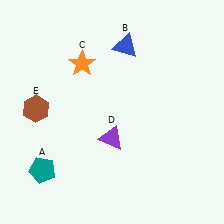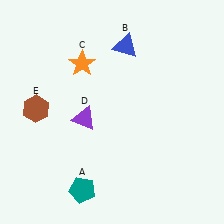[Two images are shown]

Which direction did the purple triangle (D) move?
The purple triangle (D) moved left.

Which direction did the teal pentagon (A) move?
The teal pentagon (A) moved right.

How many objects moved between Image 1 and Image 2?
2 objects moved between the two images.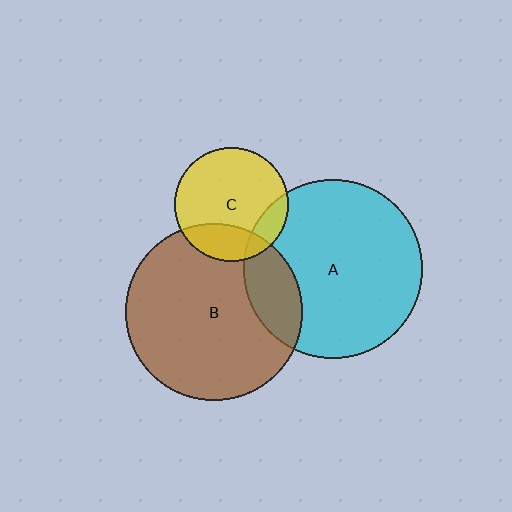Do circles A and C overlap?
Yes.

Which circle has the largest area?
Circle A (cyan).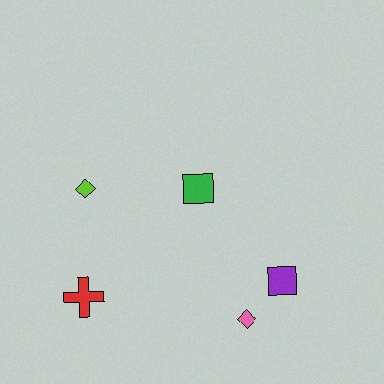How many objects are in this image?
There are 5 objects.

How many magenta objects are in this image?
There are no magenta objects.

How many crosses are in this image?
There is 1 cross.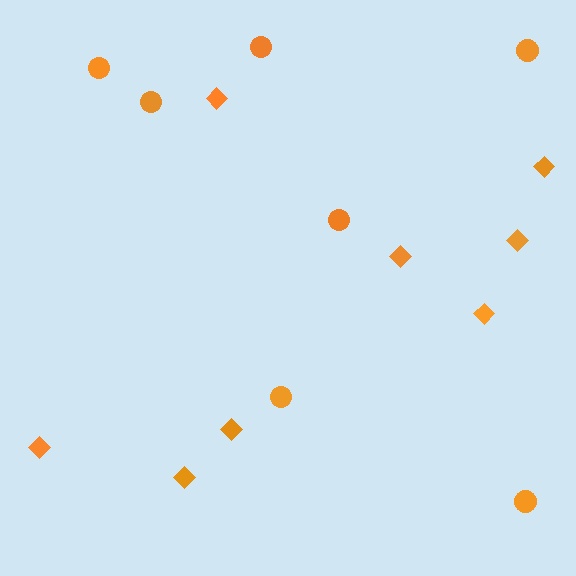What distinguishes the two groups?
There are 2 groups: one group of diamonds (8) and one group of circles (7).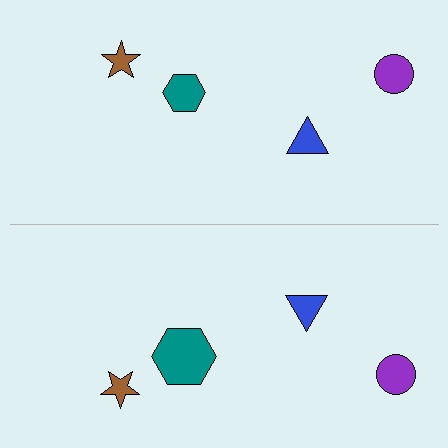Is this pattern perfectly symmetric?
No, the pattern is not perfectly symmetric. The teal hexagon on the bottom side has a different size than its mirror counterpart.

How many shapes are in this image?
There are 8 shapes in this image.